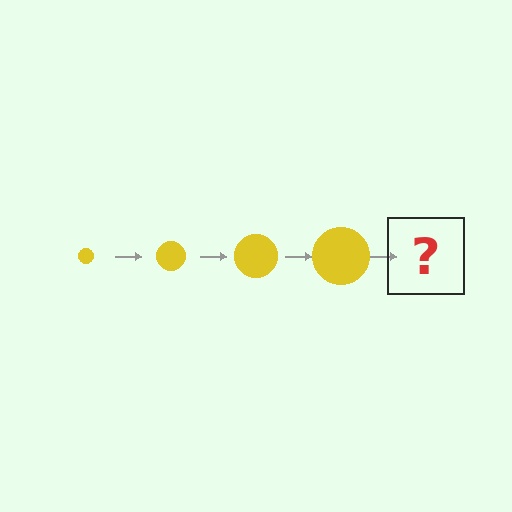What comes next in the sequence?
The next element should be a yellow circle, larger than the previous one.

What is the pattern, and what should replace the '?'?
The pattern is that the circle gets progressively larger each step. The '?' should be a yellow circle, larger than the previous one.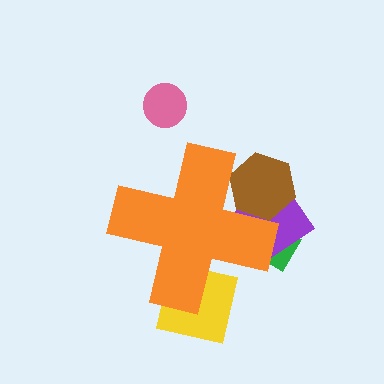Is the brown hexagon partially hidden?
Yes, the brown hexagon is partially hidden behind the orange cross.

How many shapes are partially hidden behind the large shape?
4 shapes are partially hidden.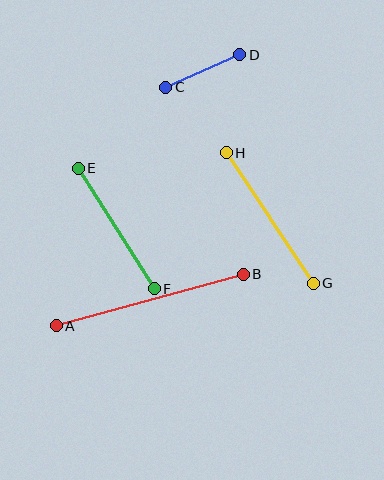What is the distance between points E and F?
The distance is approximately 143 pixels.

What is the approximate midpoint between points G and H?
The midpoint is at approximately (270, 218) pixels.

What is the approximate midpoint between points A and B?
The midpoint is at approximately (150, 300) pixels.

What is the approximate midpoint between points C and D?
The midpoint is at approximately (203, 71) pixels.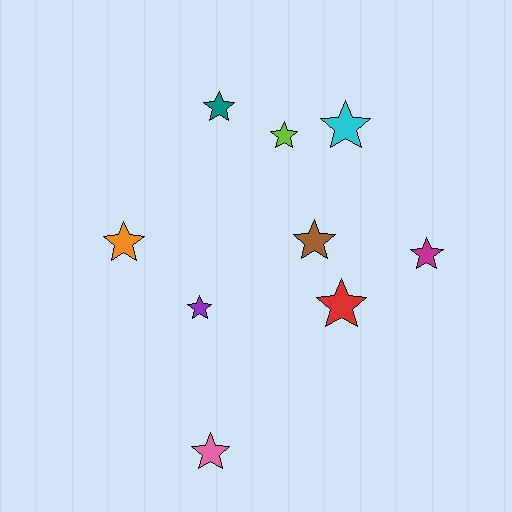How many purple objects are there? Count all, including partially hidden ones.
There is 1 purple object.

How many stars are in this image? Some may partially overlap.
There are 9 stars.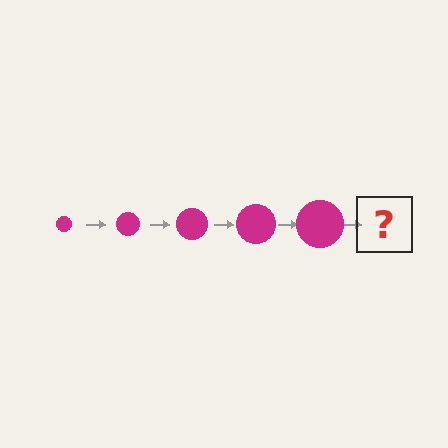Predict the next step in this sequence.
The next step is a magenta circle, larger than the previous one.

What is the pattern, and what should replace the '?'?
The pattern is that the circle gets progressively larger each step. The '?' should be a magenta circle, larger than the previous one.